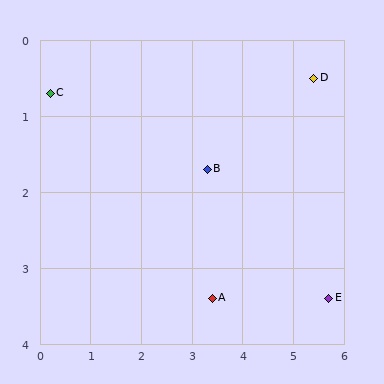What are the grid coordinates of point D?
Point D is at approximately (5.4, 0.5).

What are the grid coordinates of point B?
Point B is at approximately (3.3, 1.7).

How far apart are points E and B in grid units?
Points E and B are about 2.9 grid units apart.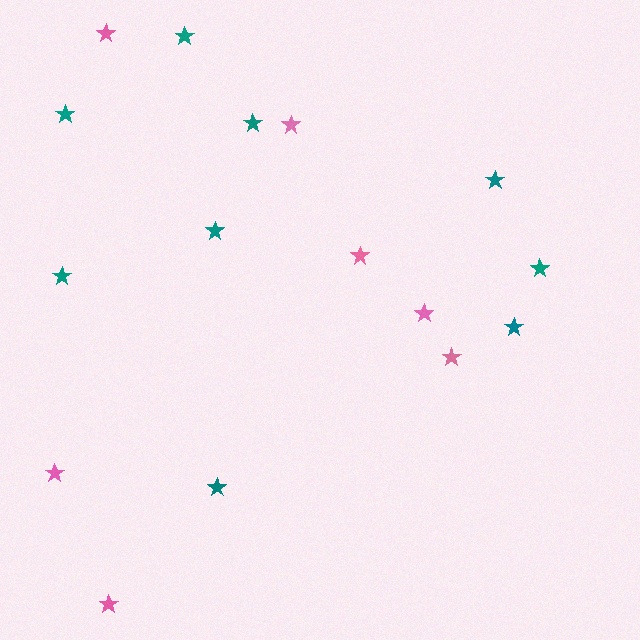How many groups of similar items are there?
There are 2 groups: one group of pink stars (7) and one group of teal stars (9).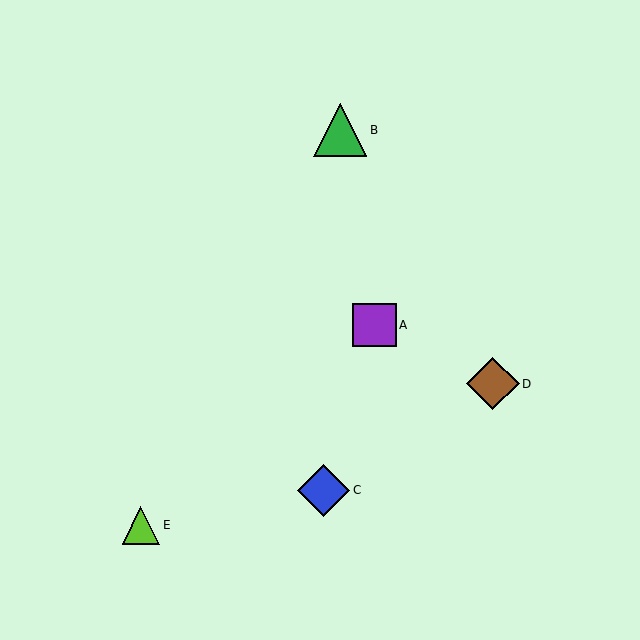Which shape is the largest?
The green triangle (labeled B) is the largest.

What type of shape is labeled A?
Shape A is a purple square.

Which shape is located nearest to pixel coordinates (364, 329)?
The purple square (labeled A) at (375, 325) is nearest to that location.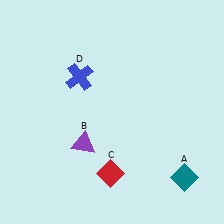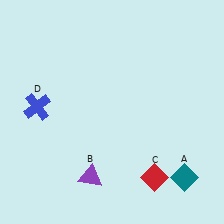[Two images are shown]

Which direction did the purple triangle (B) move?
The purple triangle (B) moved down.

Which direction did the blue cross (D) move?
The blue cross (D) moved left.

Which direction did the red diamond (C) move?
The red diamond (C) moved right.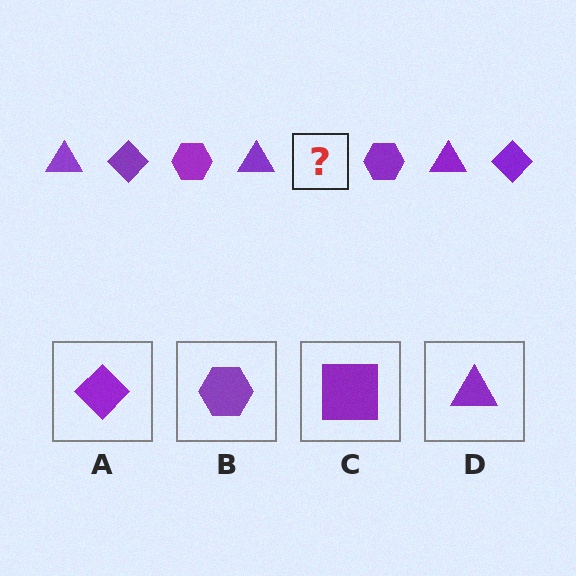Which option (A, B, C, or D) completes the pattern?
A.